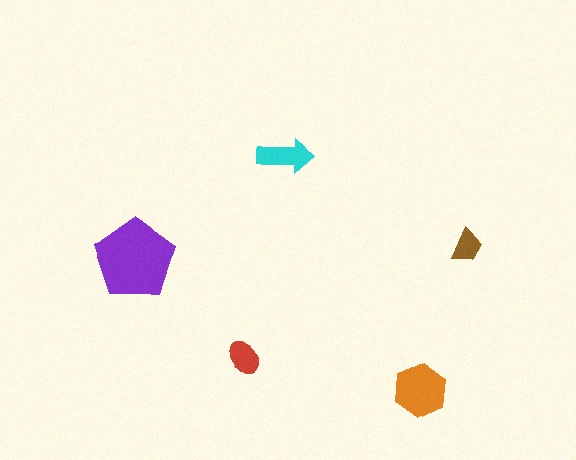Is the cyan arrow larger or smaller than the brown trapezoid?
Larger.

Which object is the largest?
The purple pentagon.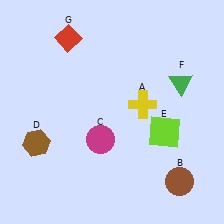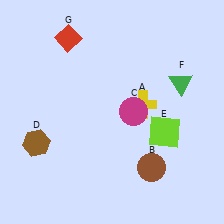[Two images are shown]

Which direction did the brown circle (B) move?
The brown circle (B) moved left.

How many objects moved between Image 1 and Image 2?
2 objects moved between the two images.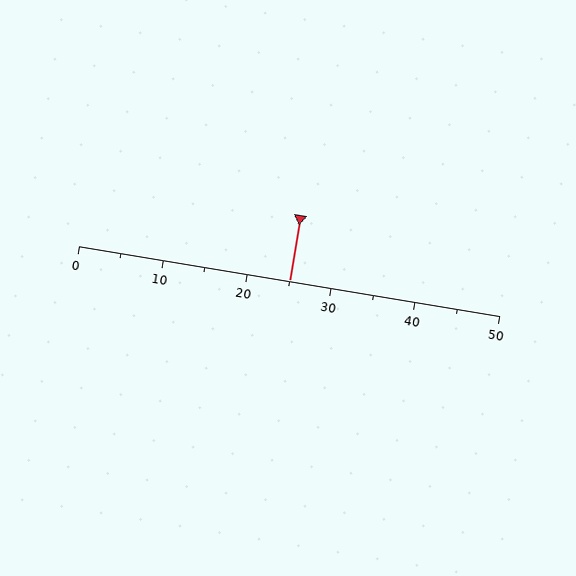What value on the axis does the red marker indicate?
The marker indicates approximately 25.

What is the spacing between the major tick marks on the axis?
The major ticks are spaced 10 apart.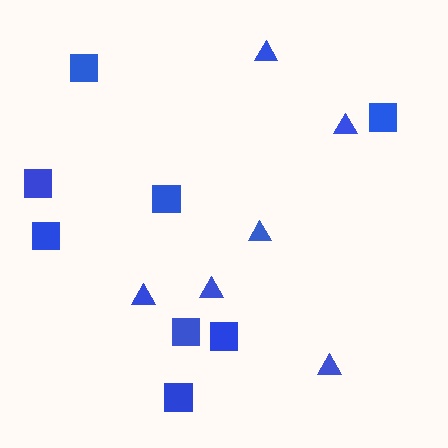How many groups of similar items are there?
There are 2 groups: one group of triangles (6) and one group of squares (8).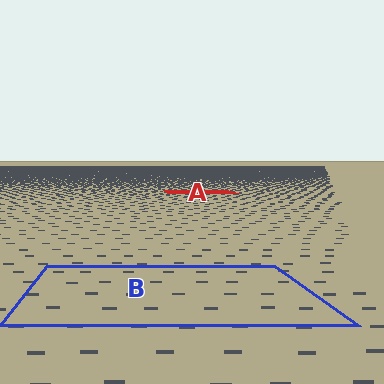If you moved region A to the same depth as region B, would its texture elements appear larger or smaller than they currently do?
They would appear larger. At a closer depth, the same texture elements are projected at a bigger on-screen size.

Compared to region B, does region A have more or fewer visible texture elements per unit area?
Region A has more texture elements per unit area — they are packed more densely because it is farther away.